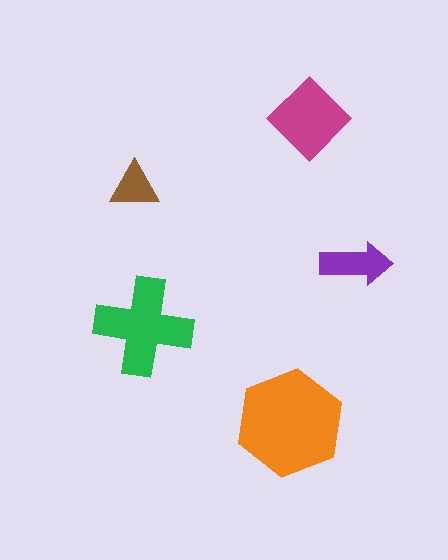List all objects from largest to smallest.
The orange hexagon, the green cross, the magenta diamond, the purple arrow, the brown triangle.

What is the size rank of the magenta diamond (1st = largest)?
3rd.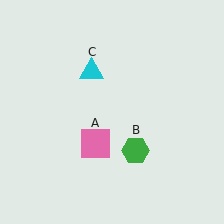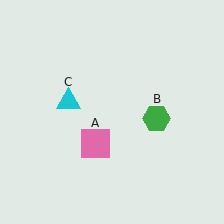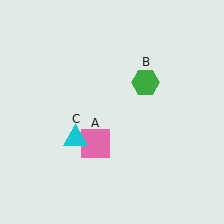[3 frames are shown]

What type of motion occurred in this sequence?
The green hexagon (object B), cyan triangle (object C) rotated counterclockwise around the center of the scene.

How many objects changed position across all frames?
2 objects changed position: green hexagon (object B), cyan triangle (object C).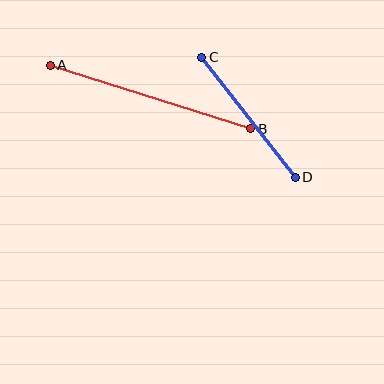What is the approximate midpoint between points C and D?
The midpoint is at approximately (249, 117) pixels.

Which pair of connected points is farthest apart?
Points A and B are farthest apart.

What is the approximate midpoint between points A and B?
The midpoint is at approximately (150, 97) pixels.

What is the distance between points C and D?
The distance is approximately 152 pixels.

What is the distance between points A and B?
The distance is approximately 210 pixels.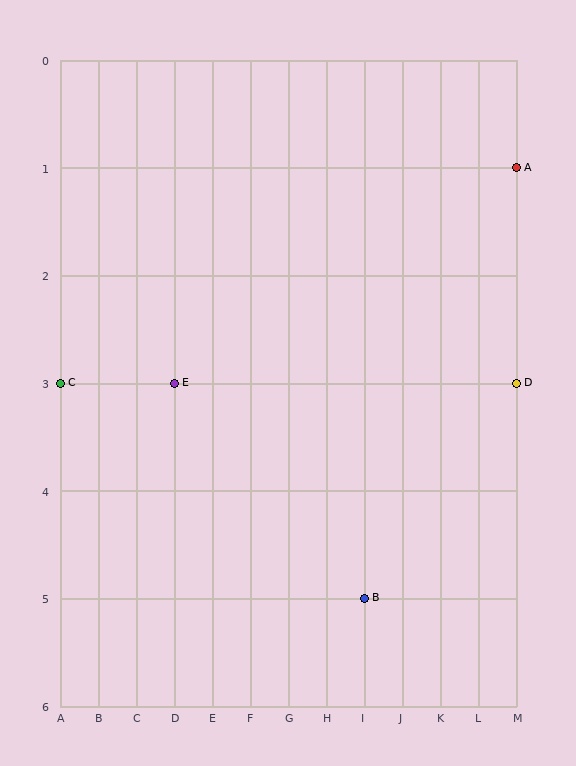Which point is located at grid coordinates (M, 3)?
Point D is at (M, 3).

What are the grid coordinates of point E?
Point E is at grid coordinates (D, 3).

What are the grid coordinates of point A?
Point A is at grid coordinates (M, 1).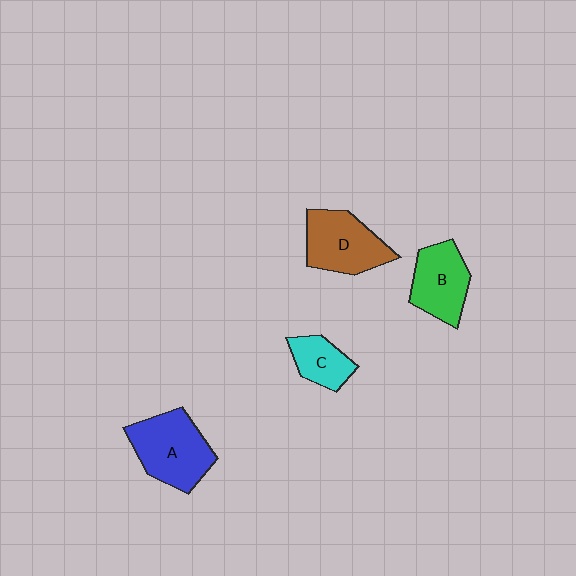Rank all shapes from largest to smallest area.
From largest to smallest: A (blue), D (brown), B (green), C (cyan).